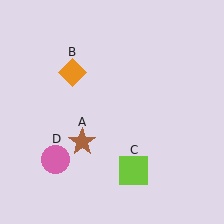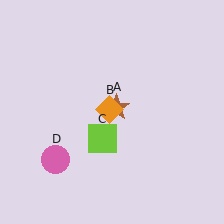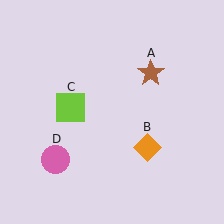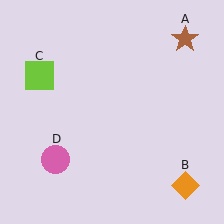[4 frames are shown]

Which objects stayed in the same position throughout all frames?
Pink circle (object D) remained stationary.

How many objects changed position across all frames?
3 objects changed position: brown star (object A), orange diamond (object B), lime square (object C).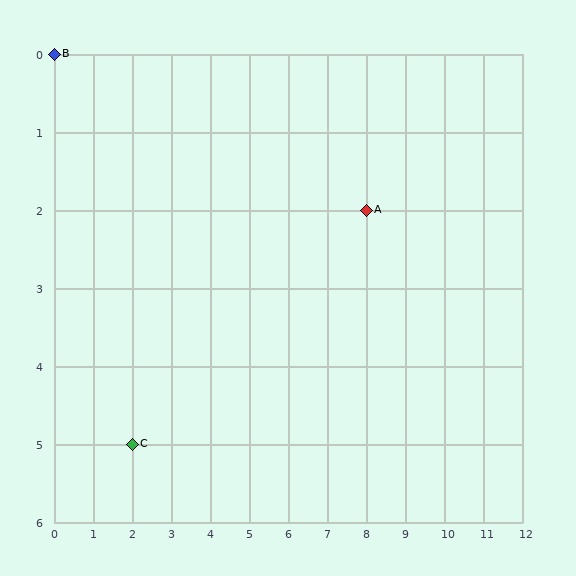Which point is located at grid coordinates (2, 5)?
Point C is at (2, 5).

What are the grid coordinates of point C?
Point C is at grid coordinates (2, 5).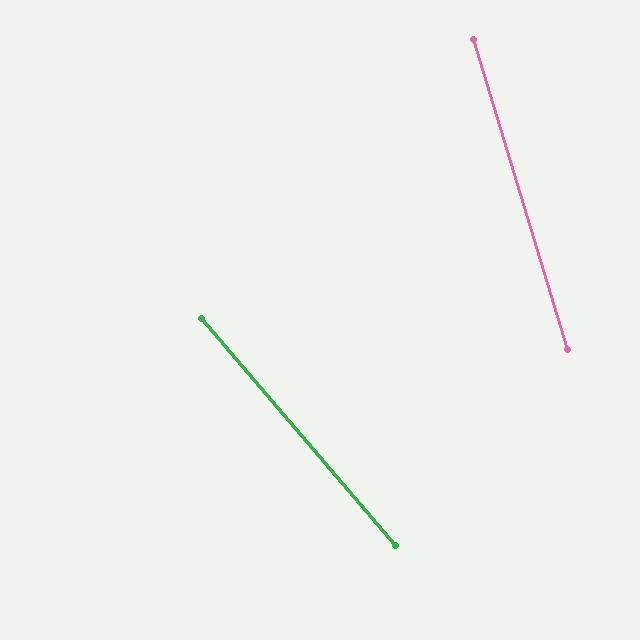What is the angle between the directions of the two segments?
Approximately 24 degrees.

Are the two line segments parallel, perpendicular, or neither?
Neither parallel nor perpendicular — they differ by about 24°.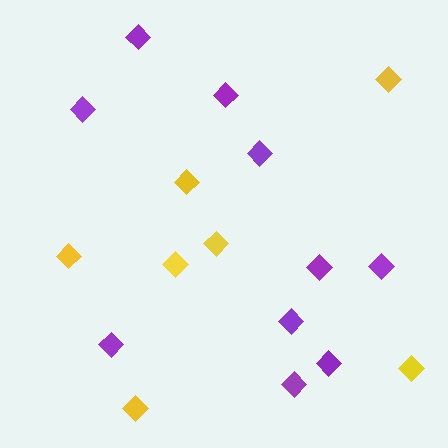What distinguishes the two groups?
There are 2 groups: one group of yellow diamonds (7) and one group of purple diamonds (10).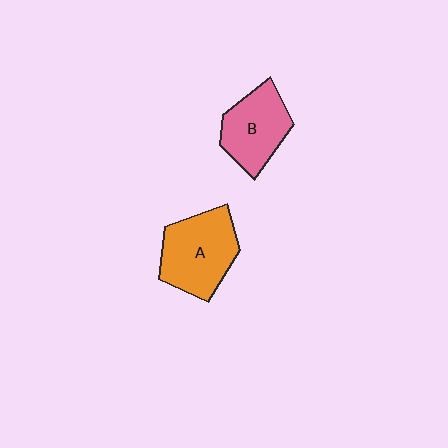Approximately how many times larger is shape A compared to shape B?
Approximately 1.2 times.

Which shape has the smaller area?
Shape B (pink).